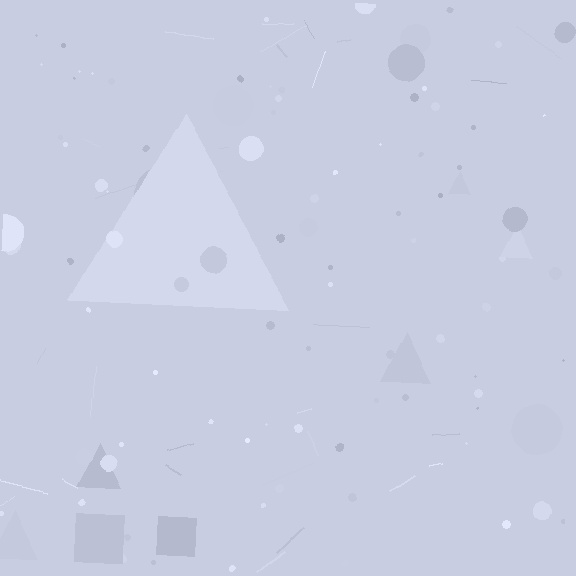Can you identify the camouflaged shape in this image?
The camouflaged shape is a triangle.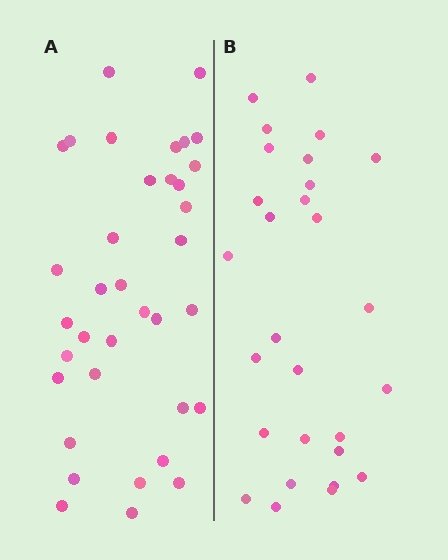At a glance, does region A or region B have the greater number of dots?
Region A (the left region) has more dots.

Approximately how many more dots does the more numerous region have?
Region A has roughly 8 or so more dots than region B.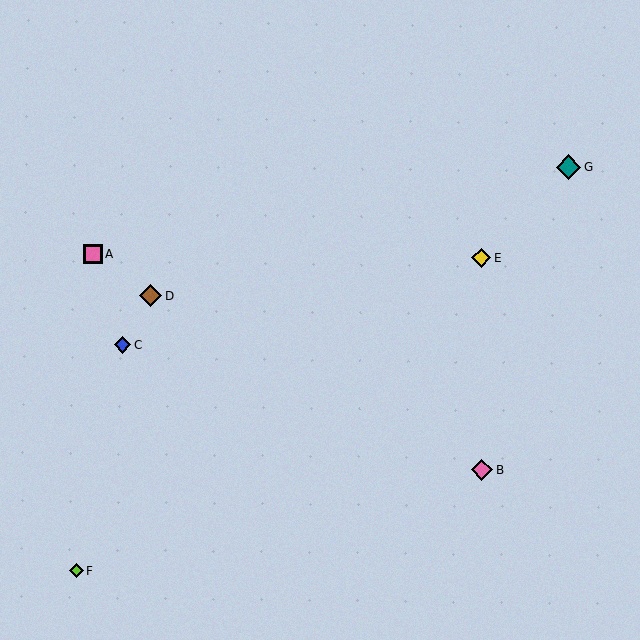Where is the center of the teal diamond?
The center of the teal diamond is at (568, 167).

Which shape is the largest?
The teal diamond (labeled G) is the largest.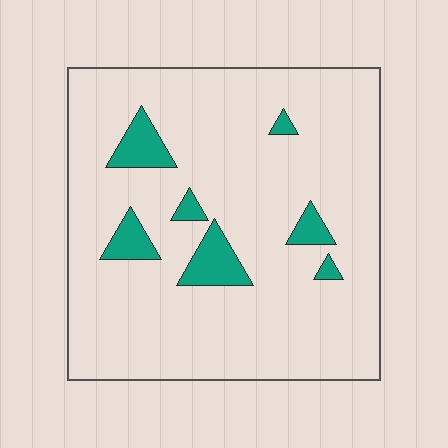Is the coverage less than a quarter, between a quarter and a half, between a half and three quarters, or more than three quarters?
Less than a quarter.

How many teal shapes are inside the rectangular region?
7.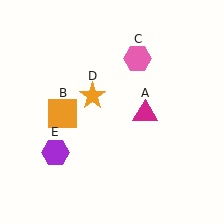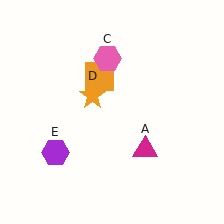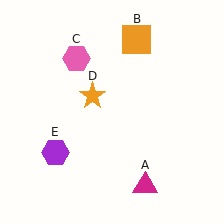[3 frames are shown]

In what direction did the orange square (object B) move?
The orange square (object B) moved up and to the right.